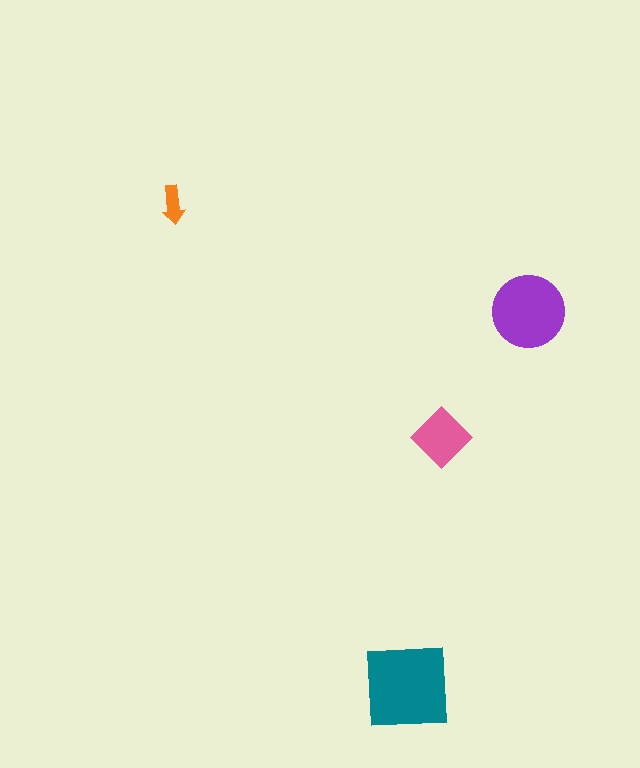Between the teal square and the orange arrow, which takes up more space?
The teal square.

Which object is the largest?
The teal square.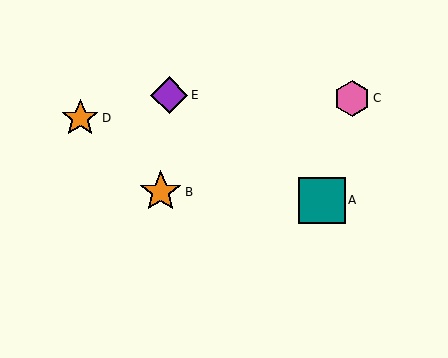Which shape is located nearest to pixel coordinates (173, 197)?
The orange star (labeled B) at (161, 192) is nearest to that location.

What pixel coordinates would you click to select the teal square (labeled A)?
Click at (322, 200) to select the teal square A.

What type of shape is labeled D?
Shape D is an orange star.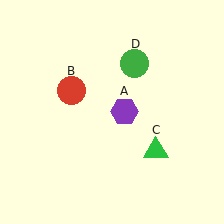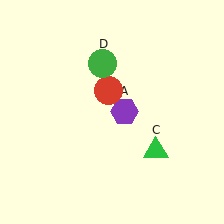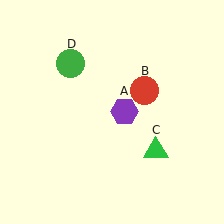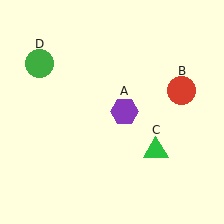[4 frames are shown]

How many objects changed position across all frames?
2 objects changed position: red circle (object B), green circle (object D).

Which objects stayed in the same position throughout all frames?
Purple hexagon (object A) and green triangle (object C) remained stationary.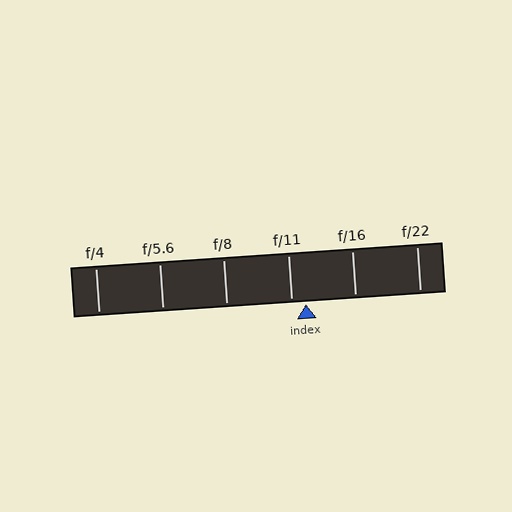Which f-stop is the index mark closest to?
The index mark is closest to f/11.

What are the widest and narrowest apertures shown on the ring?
The widest aperture shown is f/4 and the narrowest is f/22.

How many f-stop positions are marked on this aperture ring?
There are 6 f-stop positions marked.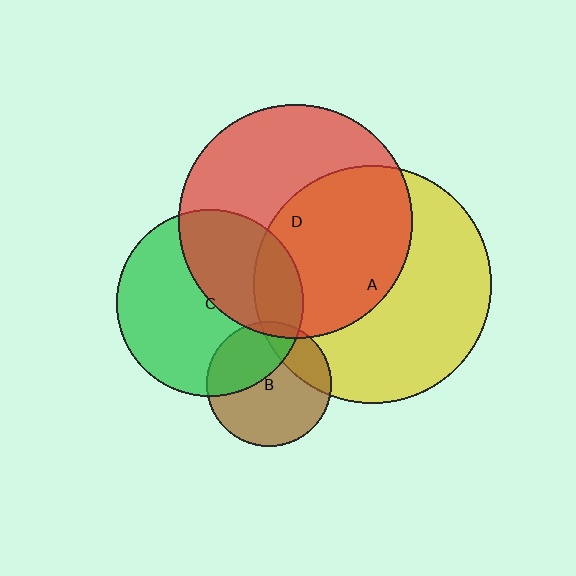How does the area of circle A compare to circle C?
Approximately 1.6 times.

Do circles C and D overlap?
Yes.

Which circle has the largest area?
Circle A (yellow).